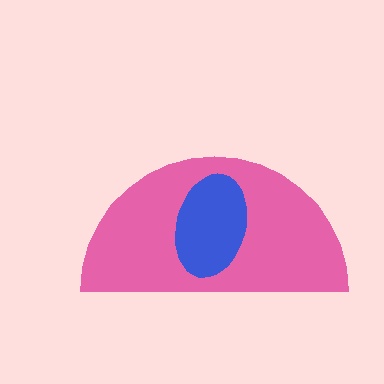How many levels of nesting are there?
2.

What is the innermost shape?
The blue ellipse.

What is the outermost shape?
The pink semicircle.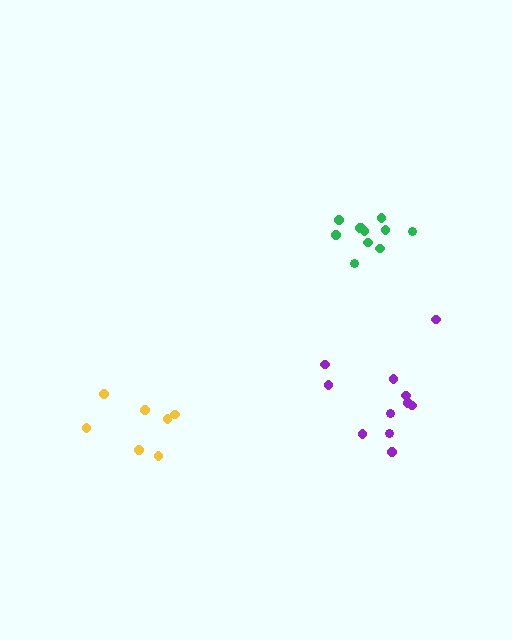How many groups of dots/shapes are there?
There are 3 groups.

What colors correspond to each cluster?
The clusters are colored: yellow, green, purple.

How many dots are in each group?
Group 1: 7 dots, Group 2: 11 dots, Group 3: 11 dots (29 total).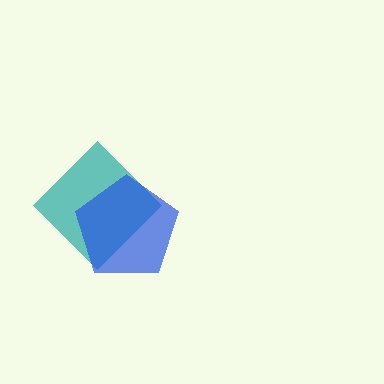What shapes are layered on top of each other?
The layered shapes are: a teal diamond, a blue pentagon.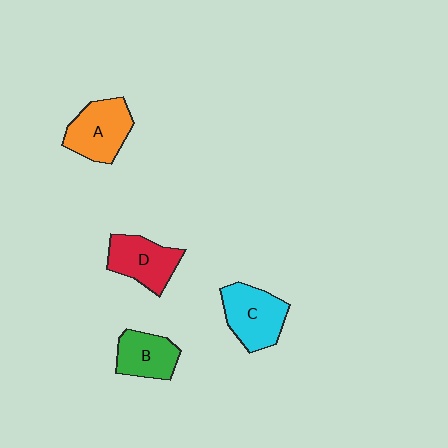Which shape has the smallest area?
Shape B (green).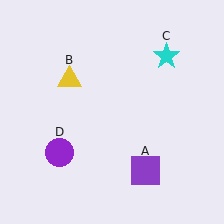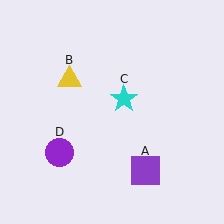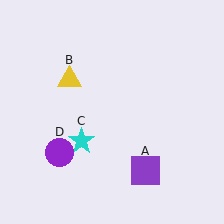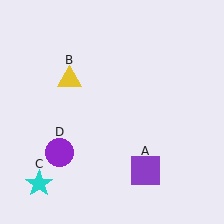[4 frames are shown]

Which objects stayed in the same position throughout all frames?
Purple square (object A) and yellow triangle (object B) and purple circle (object D) remained stationary.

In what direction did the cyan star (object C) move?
The cyan star (object C) moved down and to the left.